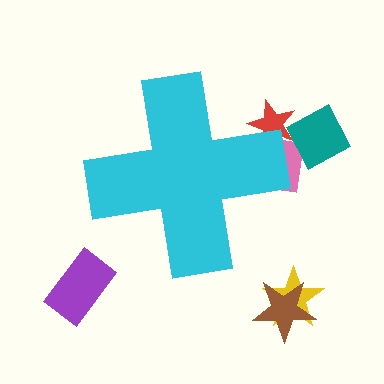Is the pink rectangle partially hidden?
Yes, the pink rectangle is partially hidden behind the cyan cross.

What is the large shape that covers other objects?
A cyan cross.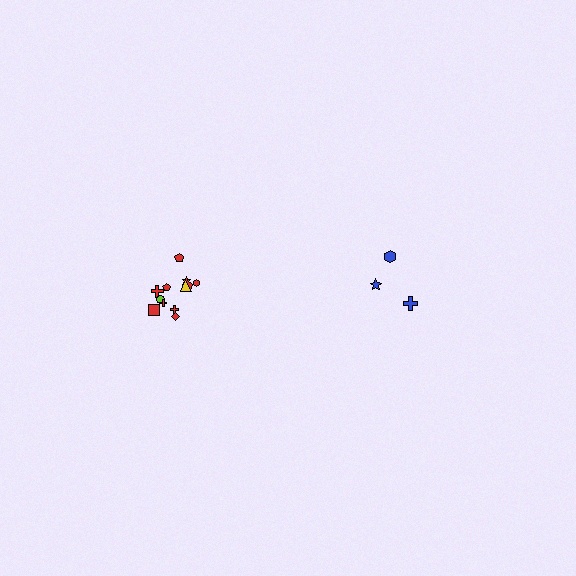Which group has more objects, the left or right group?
The left group.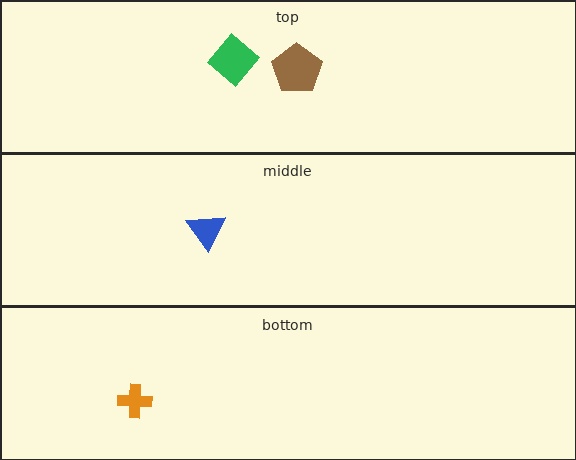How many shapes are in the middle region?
1.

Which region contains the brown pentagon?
The top region.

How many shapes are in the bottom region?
1.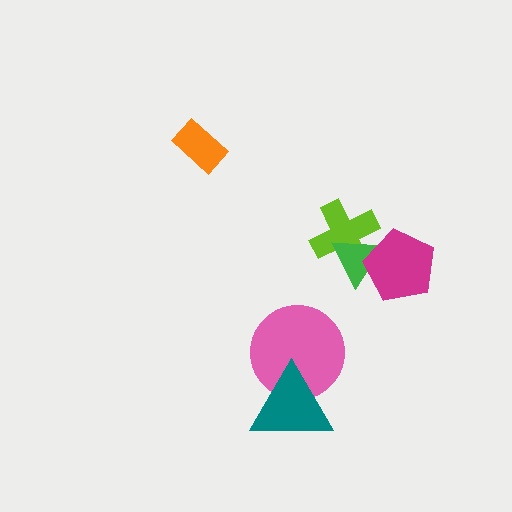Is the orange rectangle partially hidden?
No, no other shape covers it.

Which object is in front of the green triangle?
The magenta pentagon is in front of the green triangle.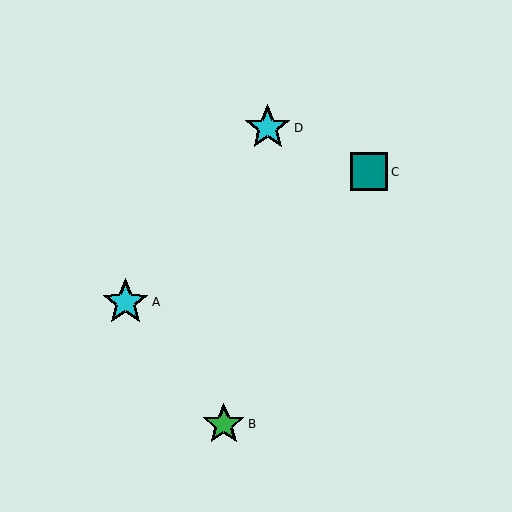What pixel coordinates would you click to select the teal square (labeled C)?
Click at (369, 172) to select the teal square C.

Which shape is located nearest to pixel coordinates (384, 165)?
The teal square (labeled C) at (369, 172) is nearest to that location.